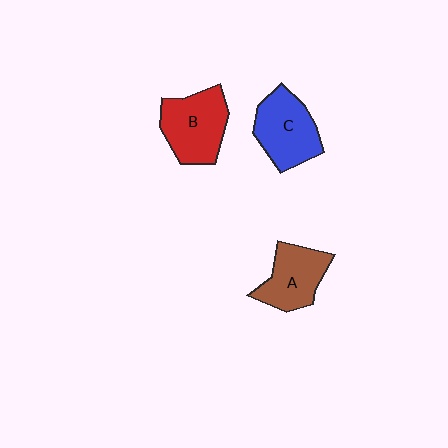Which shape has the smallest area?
Shape A (brown).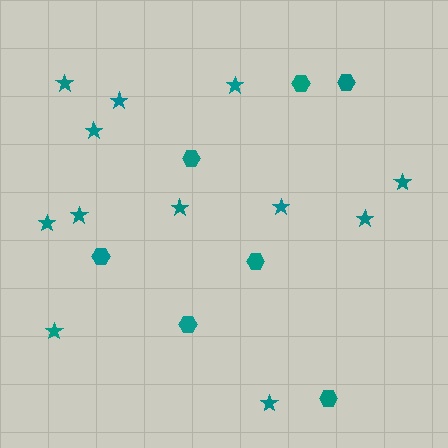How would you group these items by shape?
There are 2 groups: one group of hexagons (7) and one group of stars (12).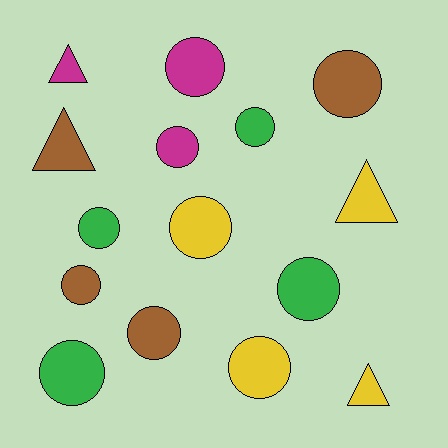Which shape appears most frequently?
Circle, with 11 objects.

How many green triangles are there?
There are no green triangles.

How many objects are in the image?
There are 15 objects.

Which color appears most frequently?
Green, with 4 objects.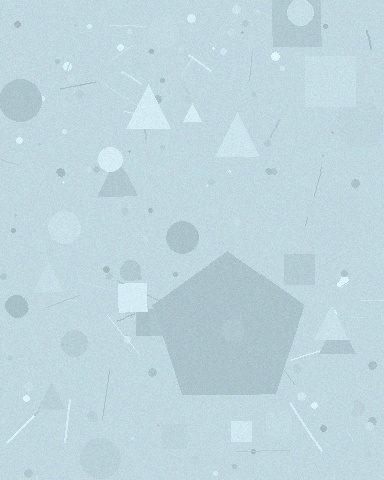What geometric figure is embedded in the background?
A pentagon is embedded in the background.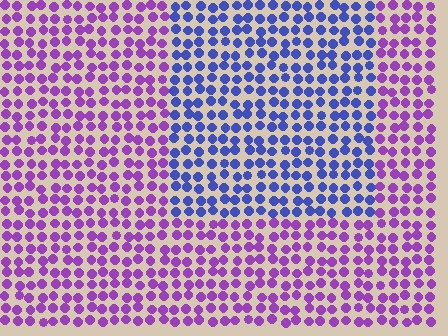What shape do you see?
I see a rectangle.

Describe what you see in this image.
The image is filled with small purple elements in a uniform arrangement. A rectangle-shaped region is visible where the elements are tinted to a slightly different hue, forming a subtle color boundary.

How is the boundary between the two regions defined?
The boundary is defined purely by a slight shift in hue (about 52 degrees). Spacing, size, and orientation are identical on both sides.